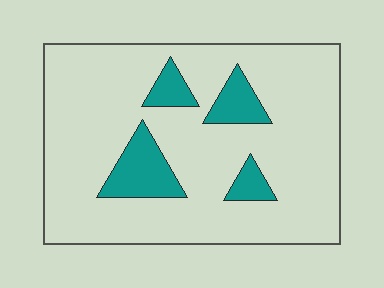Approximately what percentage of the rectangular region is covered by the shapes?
Approximately 15%.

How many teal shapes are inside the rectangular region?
4.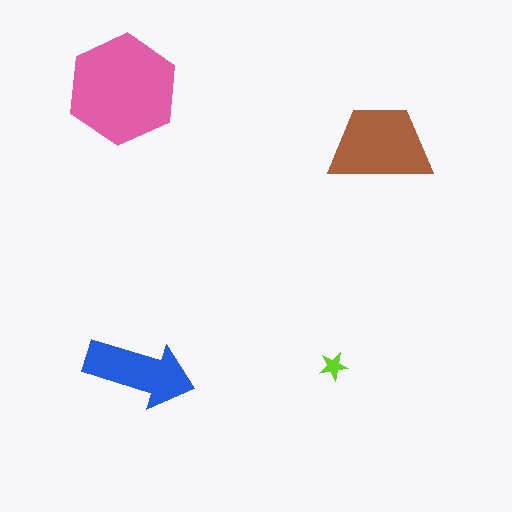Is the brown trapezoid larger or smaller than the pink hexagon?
Smaller.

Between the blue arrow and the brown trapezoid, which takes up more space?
The brown trapezoid.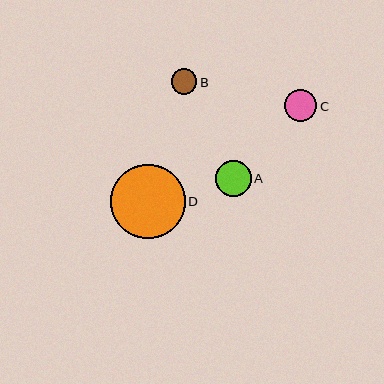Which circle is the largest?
Circle D is the largest with a size of approximately 74 pixels.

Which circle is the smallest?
Circle B is the smallest with a size of approximately 26 pixels.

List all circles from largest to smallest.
From largest to smallest: D, A, C, B.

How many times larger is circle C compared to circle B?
Circle C is approximately 1.3 times the size of circle B.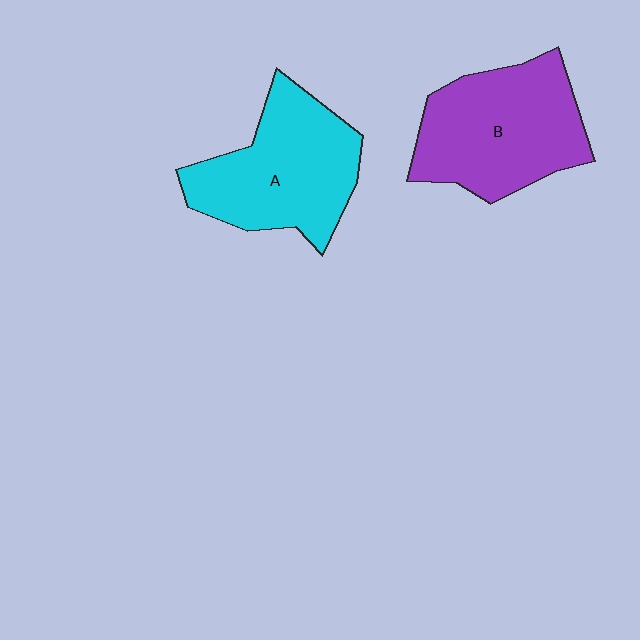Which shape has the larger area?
Shape B (purple).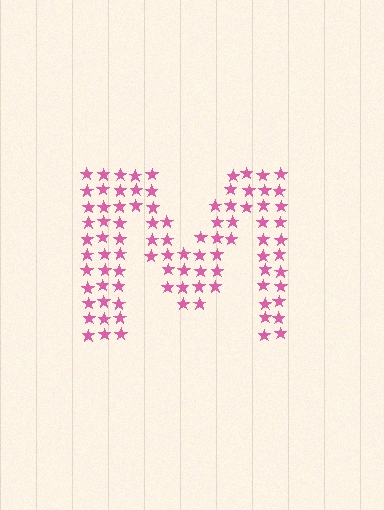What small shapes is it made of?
It is made of small stars.